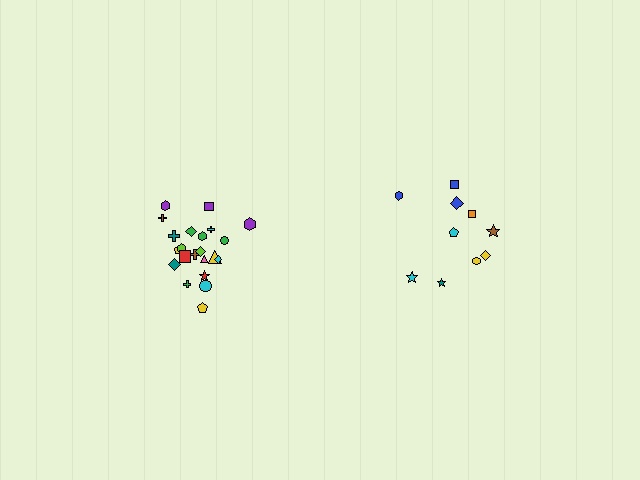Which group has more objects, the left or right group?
The left group.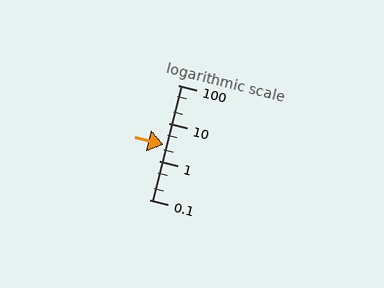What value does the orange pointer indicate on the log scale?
The pointer indicates approximately 2.8.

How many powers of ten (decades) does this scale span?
The scale spans 3 decades, from 0.1 to 100.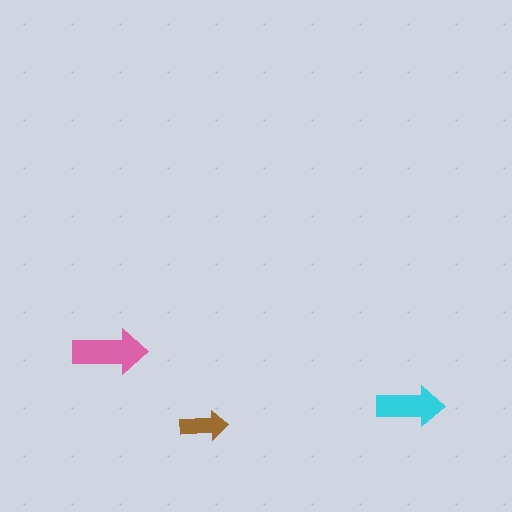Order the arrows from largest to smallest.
the pink one, the cyan one, the brown one.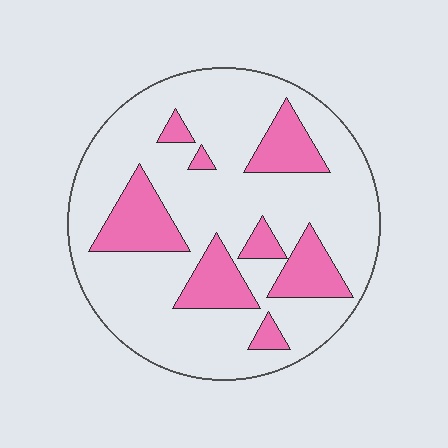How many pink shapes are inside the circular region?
8.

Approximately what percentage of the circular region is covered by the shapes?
Approximately 25%.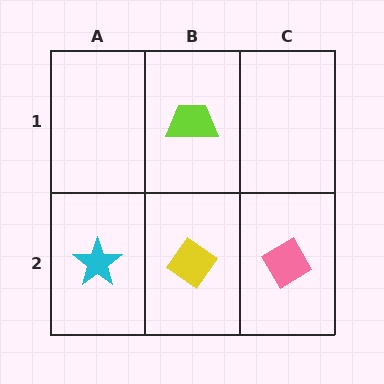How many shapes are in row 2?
3 shapes.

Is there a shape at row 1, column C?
No, that cell is empty.